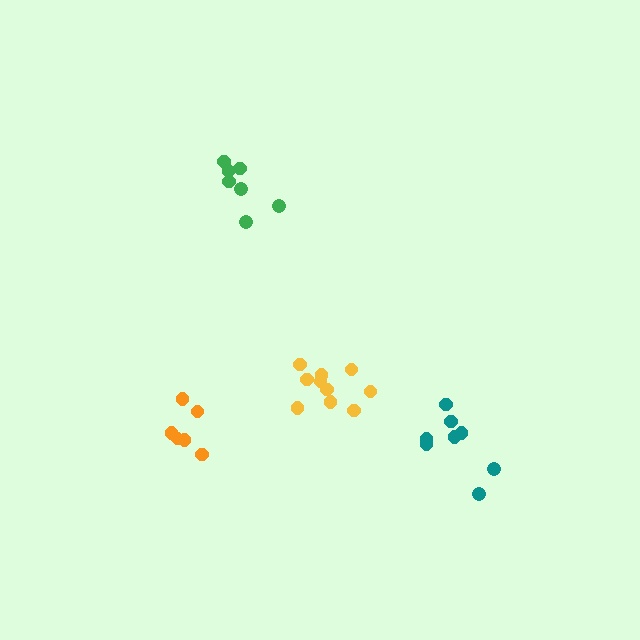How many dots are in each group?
Group 1: 7 dots, Group 2: 10 dots, Group 3: 8 dots, Group 4: 6 dots (31 total).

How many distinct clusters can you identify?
There are 4 distinct clusters.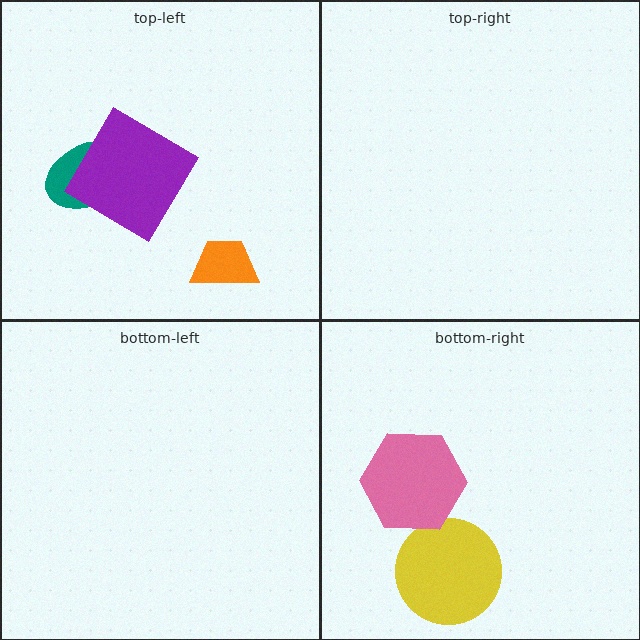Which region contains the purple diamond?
The top-left region.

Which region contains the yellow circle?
The bottom-right region.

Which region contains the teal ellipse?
The top-left region.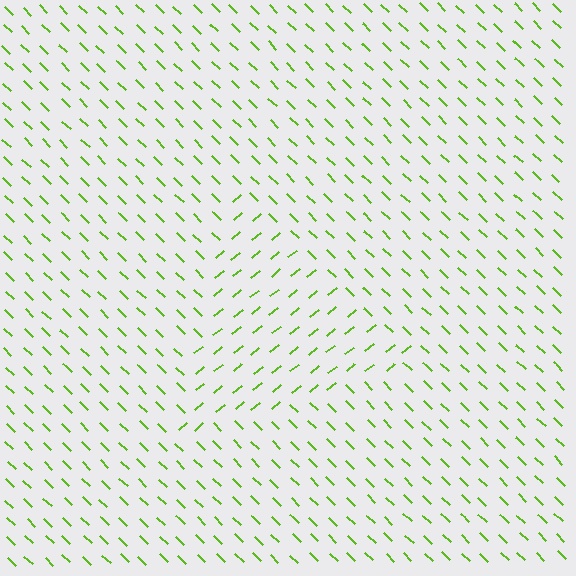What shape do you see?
I see a triangle.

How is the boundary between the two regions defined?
The boundary is defined purely by a change in line orientation (approximately 83 degrees difference). All lines are the same color and thickness.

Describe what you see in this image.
The image is filled with small lime line segments. A triangle region in the image has lines oriented differently from the surrounding lines, creating a visible texture boundary.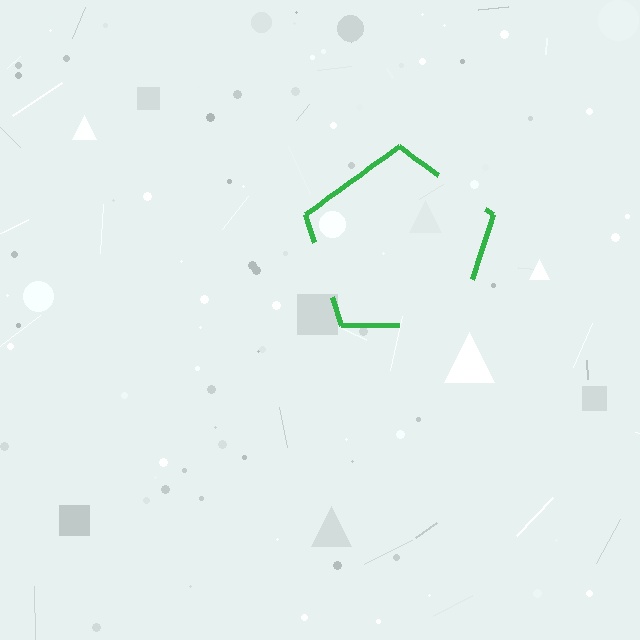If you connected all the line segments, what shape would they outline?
They would outline a pentagon.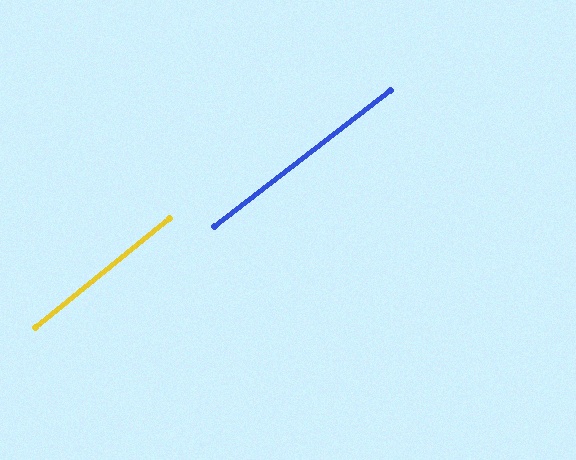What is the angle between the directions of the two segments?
Approximately 1 degree.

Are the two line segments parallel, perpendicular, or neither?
Parallel — their directions differ by only 1.4°.